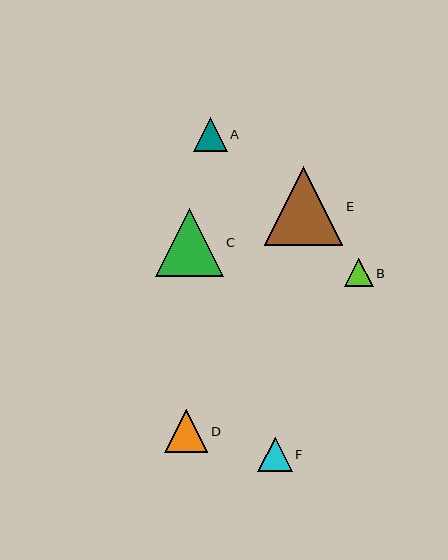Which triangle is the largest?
Triangle E is the largest with a size of approximately 79 pixels.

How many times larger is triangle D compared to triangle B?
Triangle D is approximately 1.5 times the size of triangle B.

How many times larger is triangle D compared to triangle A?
Triangle D is approximately 1.3 times the size of triangle A.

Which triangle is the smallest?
Triangle B is the smallest with a size of approximately 28 pixels.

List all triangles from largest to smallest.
From largest to smallest: E, C, D, F, A, B.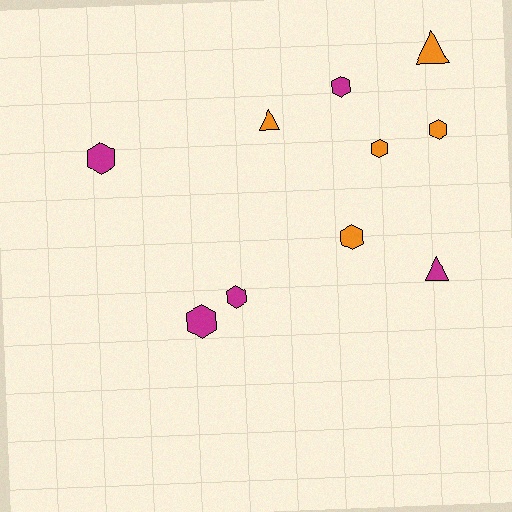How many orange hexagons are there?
There are 3 orange hexagons.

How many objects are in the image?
There are 10 objects.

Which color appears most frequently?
Orange, with 5 objects.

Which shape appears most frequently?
Hexagon, with 7 objects.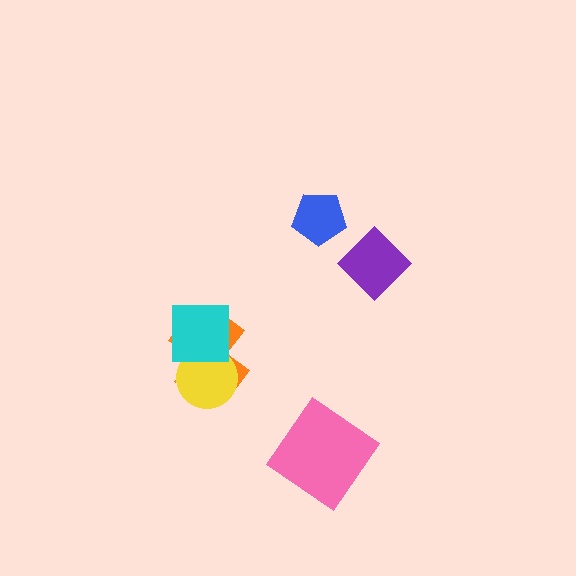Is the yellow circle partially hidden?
Yes, it is partially covered by another shape.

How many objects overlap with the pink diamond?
0 objects overlap with the pink diamond.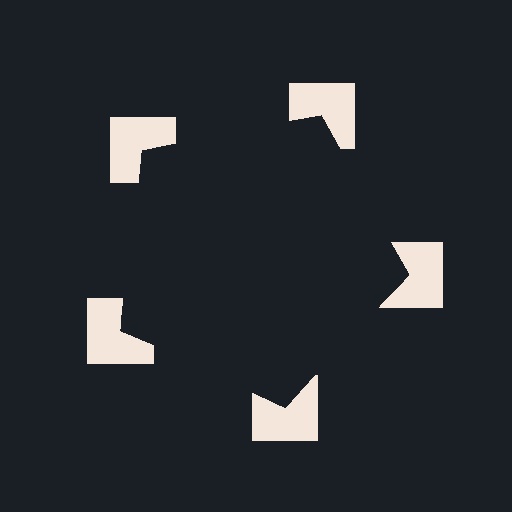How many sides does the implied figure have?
5 sides.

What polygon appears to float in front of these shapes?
An illusory pentagon — its edges are inferred from the aligned wedge cuts in the notched squares, not physically drawn.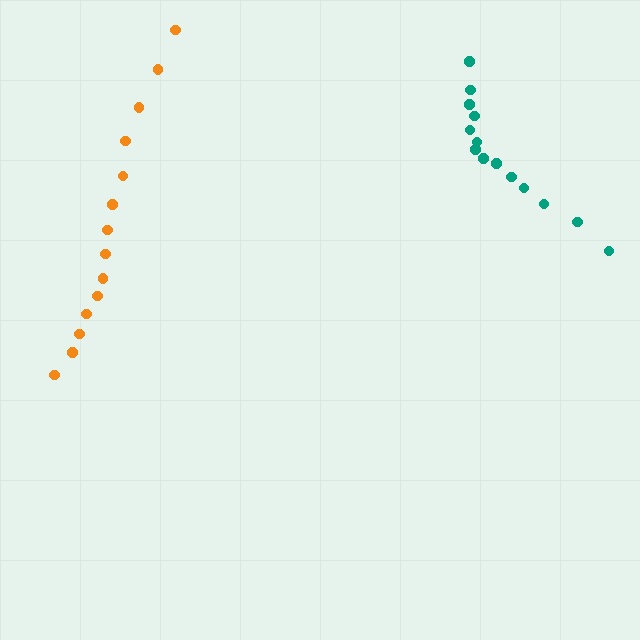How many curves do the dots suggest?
There are 2 distinct paths.